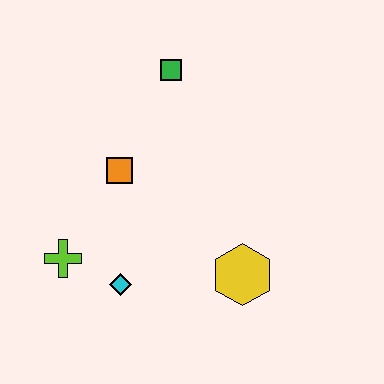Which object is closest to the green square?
The orange square is closest to the green square.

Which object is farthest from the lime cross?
The green square is farthest from the lime cross.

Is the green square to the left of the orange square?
No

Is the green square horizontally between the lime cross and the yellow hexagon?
Yes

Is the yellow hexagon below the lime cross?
Yes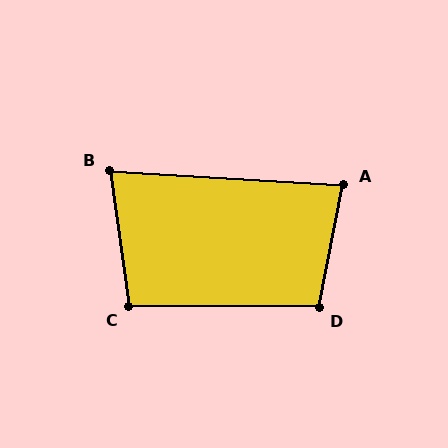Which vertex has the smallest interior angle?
B, at approximately 79 degrees.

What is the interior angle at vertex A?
Approximately 82 degrees (acute).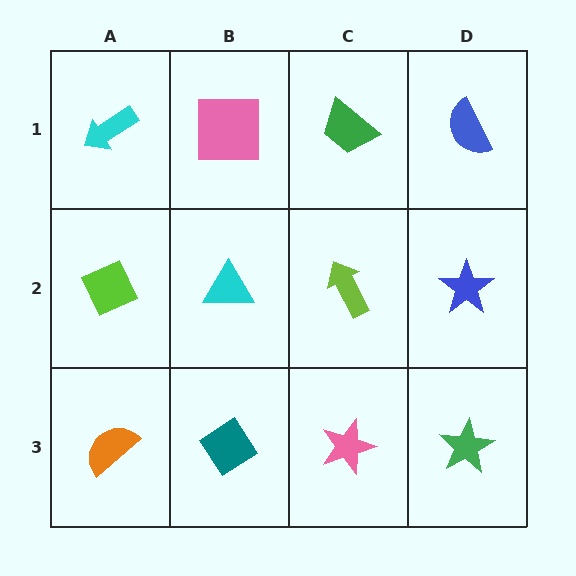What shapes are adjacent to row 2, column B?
A pink square (row 1, column B), a teal diamond (row 3, column B), a lime diamond (row 2, column A), a lime arrow (row 2, column C).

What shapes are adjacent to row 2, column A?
A cyan arrow (row 1, column A), an orange semicircle (row 3, column A), a cyan triangle (row 2, column B).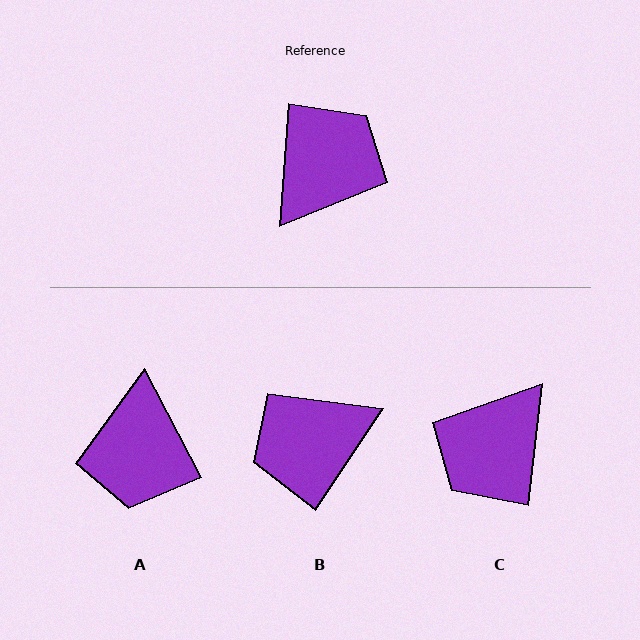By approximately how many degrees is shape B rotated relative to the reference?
Approximately 151 degrees counter-clockwise.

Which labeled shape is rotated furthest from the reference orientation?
C, about 178 degrees away.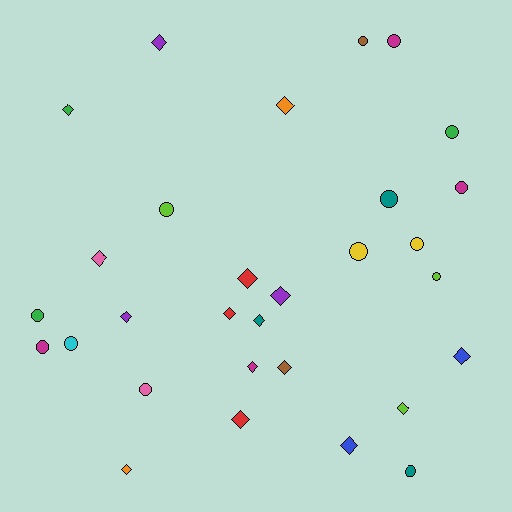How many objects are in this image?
There are 30 objects.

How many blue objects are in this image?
There are 2 blue objects.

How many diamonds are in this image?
There are 16 diamonds.